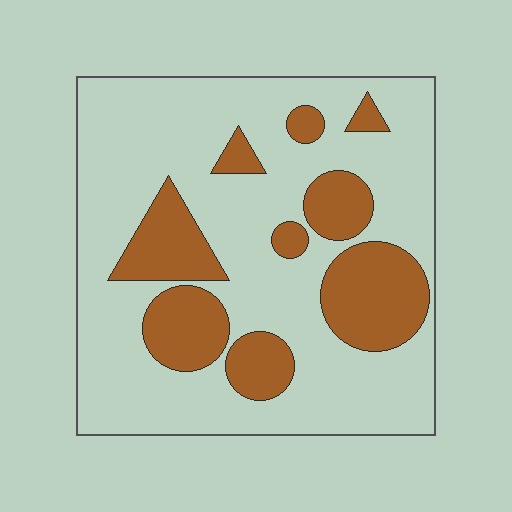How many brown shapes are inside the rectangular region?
9.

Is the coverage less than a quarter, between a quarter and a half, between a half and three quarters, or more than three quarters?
Between a quarter and a half.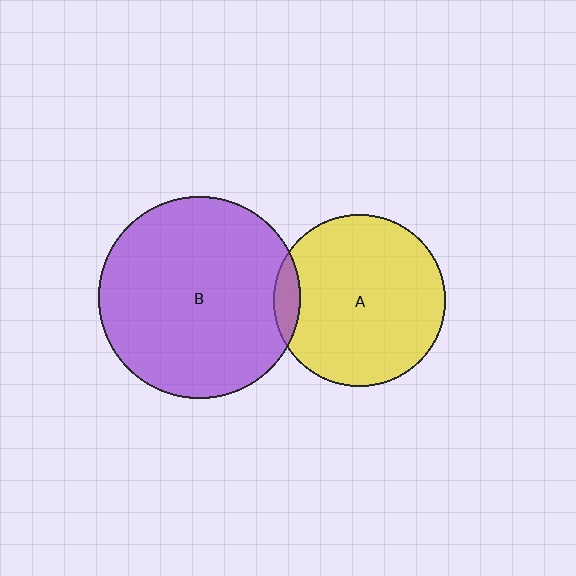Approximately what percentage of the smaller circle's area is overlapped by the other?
Approximately 5%.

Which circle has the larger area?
Circle B (purple).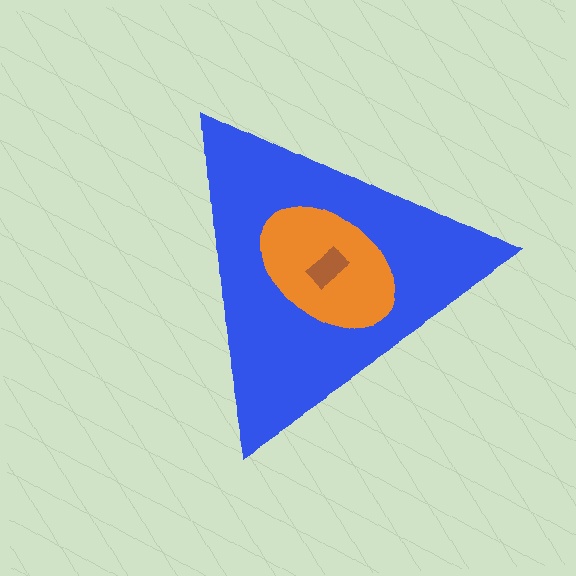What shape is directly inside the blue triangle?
The orange ellipse.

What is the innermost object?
The brown rectangle.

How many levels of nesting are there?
3.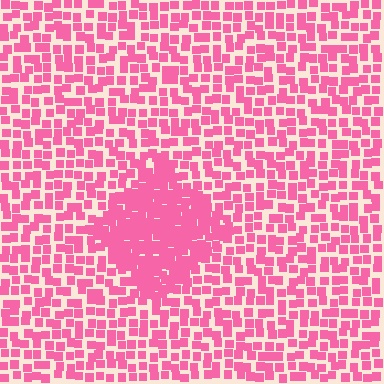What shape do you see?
I see a diamond.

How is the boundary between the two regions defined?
The boundary is defined by a change in element density (approximately 2.1x ratio). All elements are the same color, size, and shape.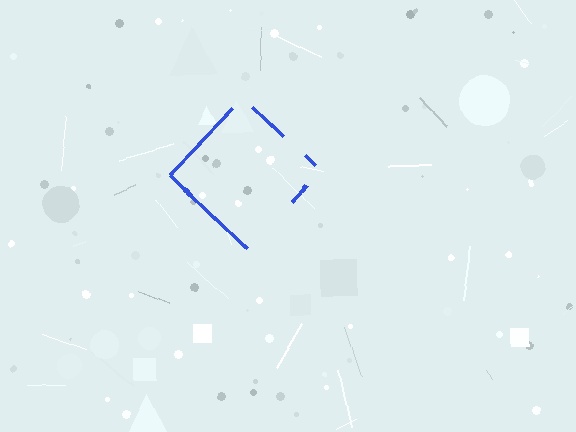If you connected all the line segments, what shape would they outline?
They would outline a diamond.